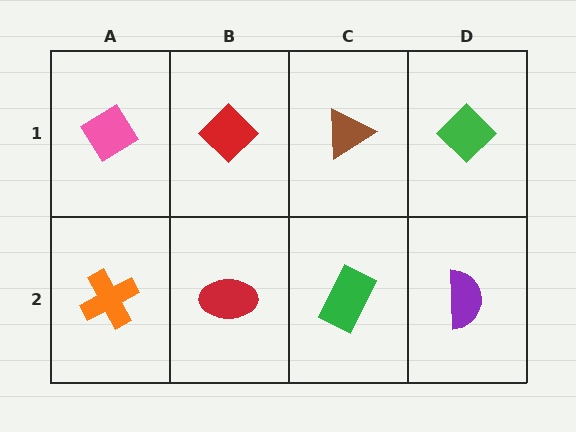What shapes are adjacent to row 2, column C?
A brown triangle (row 1, column C), a red ellipse (row 2, column B), a purple semicircle (row 2, column D).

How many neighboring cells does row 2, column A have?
2.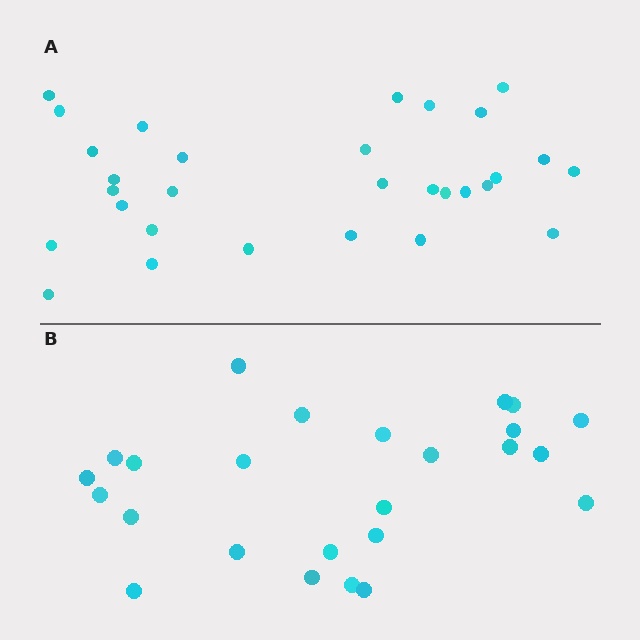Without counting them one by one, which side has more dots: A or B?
Region A (the top region) has more dots.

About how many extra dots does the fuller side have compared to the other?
Region A has about 5 more dots than region B.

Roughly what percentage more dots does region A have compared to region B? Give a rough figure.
About 20% more.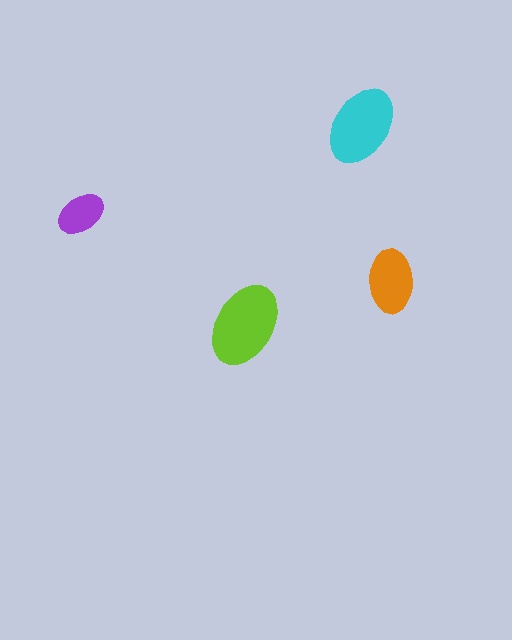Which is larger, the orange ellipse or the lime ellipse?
The lime one.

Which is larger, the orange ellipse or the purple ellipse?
The orange one.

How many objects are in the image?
There are 4 objects in the image.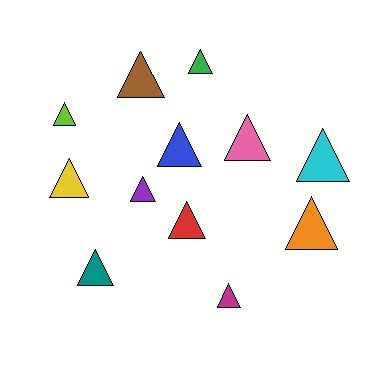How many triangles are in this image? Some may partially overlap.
There are 12 triangles.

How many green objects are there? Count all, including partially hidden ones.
There is 1 green object.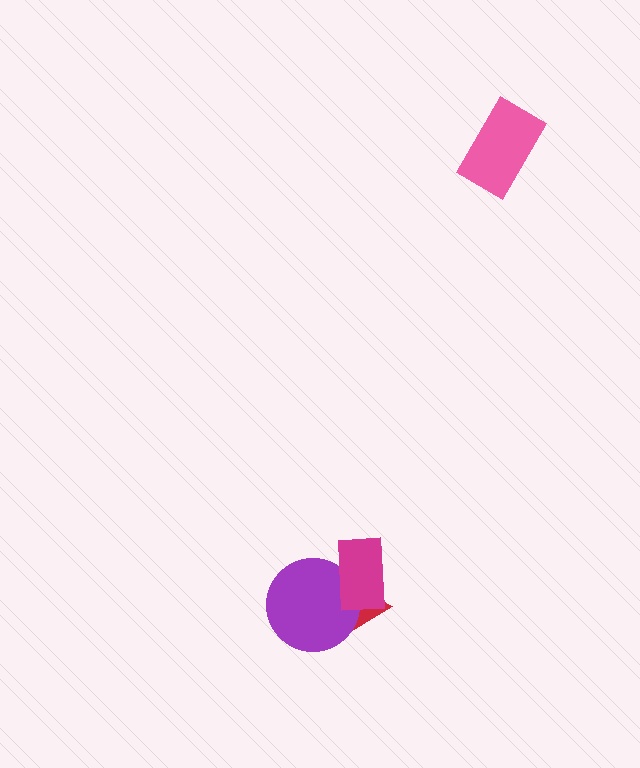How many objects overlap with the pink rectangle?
0 objects overlap with the pink rectangle.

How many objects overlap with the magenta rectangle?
2 objects overlap with the magenta rectangle.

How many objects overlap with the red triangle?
2 objects overlap with the red triangle.